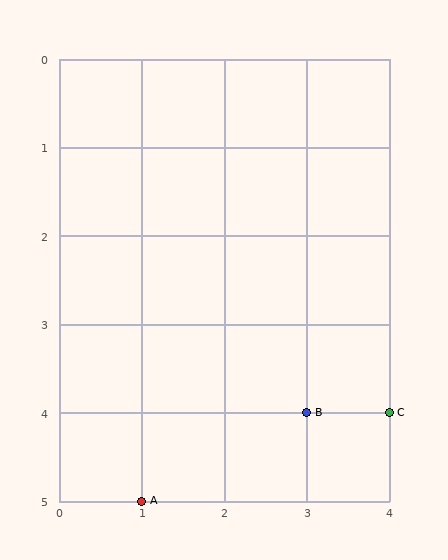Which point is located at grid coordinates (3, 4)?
Point B is at (3, 4).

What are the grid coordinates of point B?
Point B is at grid coordinates (3, 4).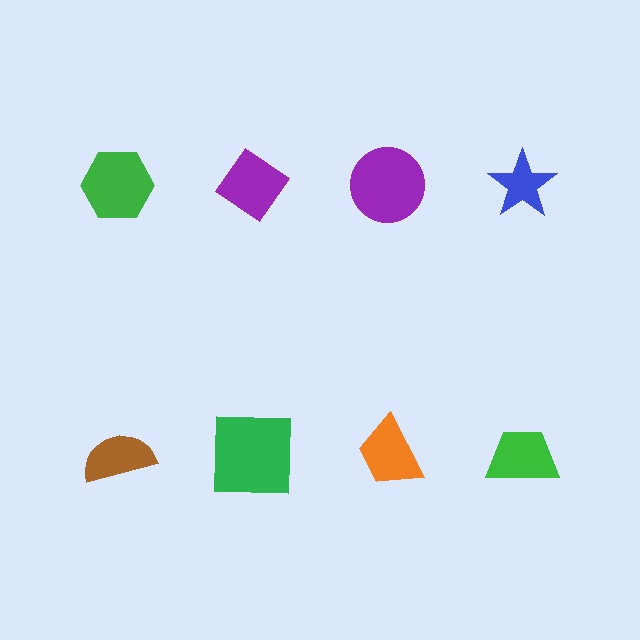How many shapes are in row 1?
4 shapes.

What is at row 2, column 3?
An orange trapezoid.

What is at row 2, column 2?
A green square.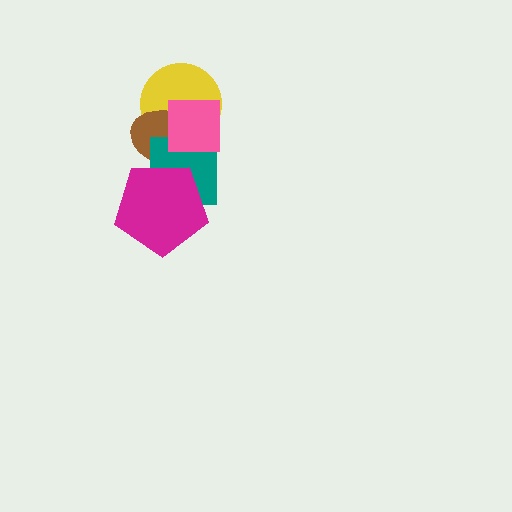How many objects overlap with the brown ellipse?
4 objects overlap with the brown ellipse.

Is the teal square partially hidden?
Yes, it is partially covered by another shape.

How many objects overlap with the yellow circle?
2 objects overlap with the yellow circle.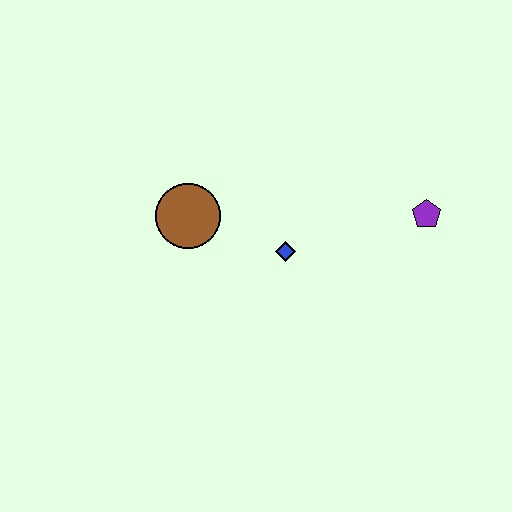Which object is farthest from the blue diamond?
The purple pentagon is farthest from the blue diamond.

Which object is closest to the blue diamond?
The brown circle is closest to the blue diamond.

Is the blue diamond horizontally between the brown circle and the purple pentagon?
Yes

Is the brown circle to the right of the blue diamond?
No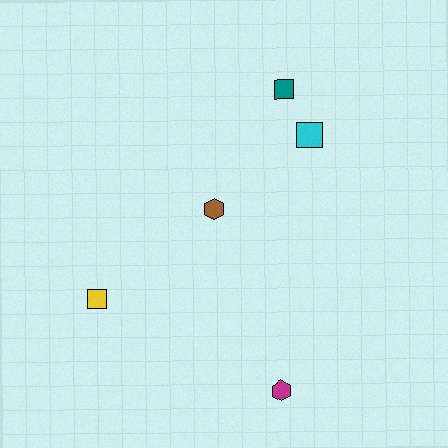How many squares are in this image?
There are 3 squares.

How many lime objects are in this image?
There are no lime objects.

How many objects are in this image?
There are 5 objects.